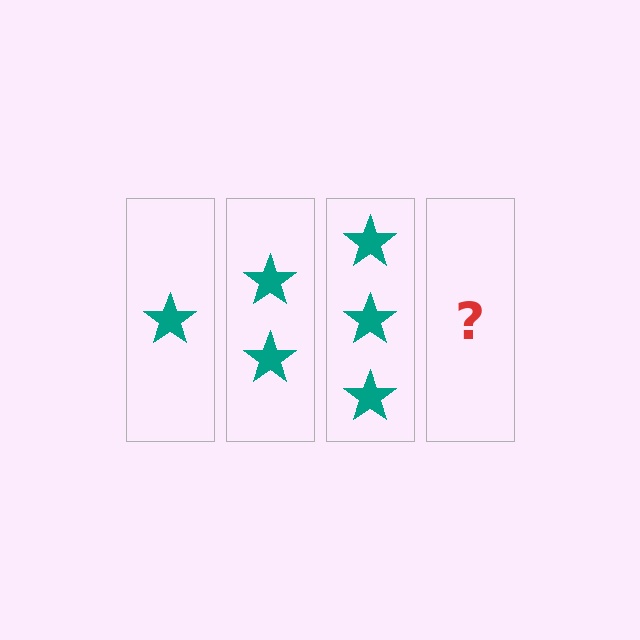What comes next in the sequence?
The next element should be 4 stars.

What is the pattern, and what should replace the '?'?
The pattern is that each step adds one more star. The '?' should be 4 stars.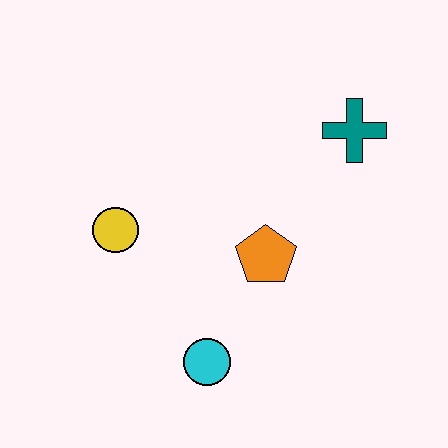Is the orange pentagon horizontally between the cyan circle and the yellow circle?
No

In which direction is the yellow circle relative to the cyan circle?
The yellow circle is above the cyan circle.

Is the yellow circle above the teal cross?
No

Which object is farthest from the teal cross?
The cyan circle is farthest from the teal cross.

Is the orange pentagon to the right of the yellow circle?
Yes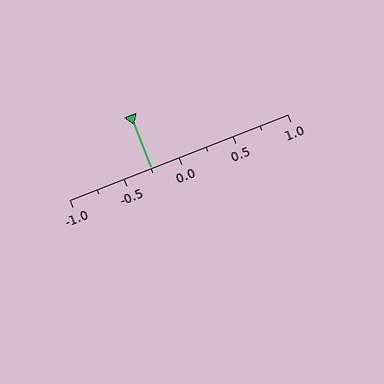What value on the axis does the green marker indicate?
The marker indicates approximately -0.25.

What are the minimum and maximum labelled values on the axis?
The axis runs from -1.0 to 1.0.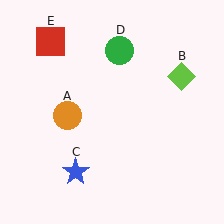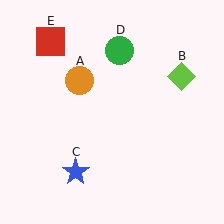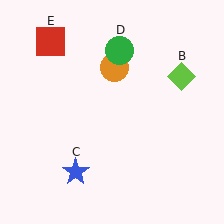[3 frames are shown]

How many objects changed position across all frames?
1 object changed position: orange circle (object A).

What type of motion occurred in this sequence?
The orange circle (object A) rotated clockwise around the center of the scene.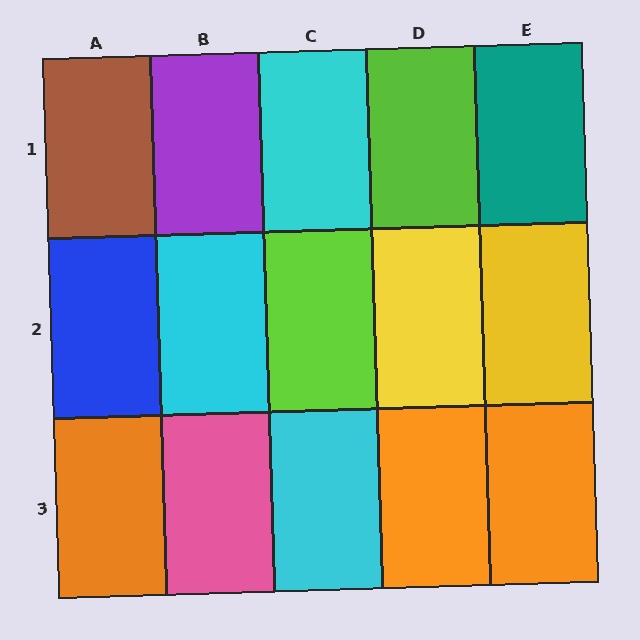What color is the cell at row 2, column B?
Cyan.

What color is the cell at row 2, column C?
Lime.